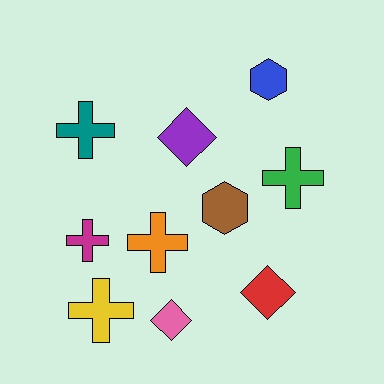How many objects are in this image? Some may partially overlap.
There are 10 objects.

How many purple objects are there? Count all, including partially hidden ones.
There is 1 purple object.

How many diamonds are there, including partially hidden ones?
There are 3 diamonds.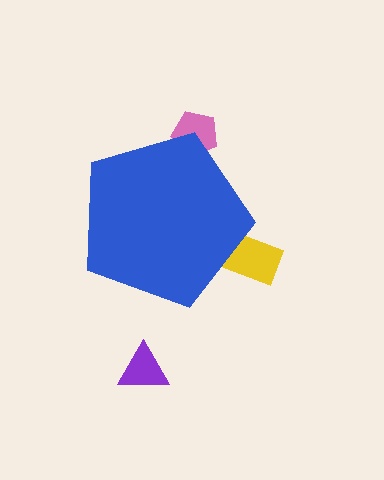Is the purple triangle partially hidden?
No, the purple triangle is fully visible.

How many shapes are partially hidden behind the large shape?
2 shapes are partially hidden.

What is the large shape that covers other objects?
A blue pentagon.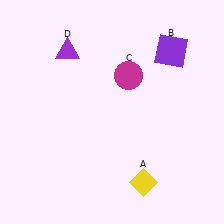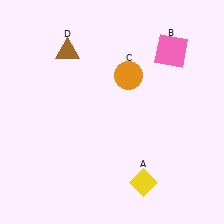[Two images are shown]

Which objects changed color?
B changed from purple to pink. C changed from magenta to orange. D changed from purple to brown.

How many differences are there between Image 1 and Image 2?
There are 3 differences between the two images.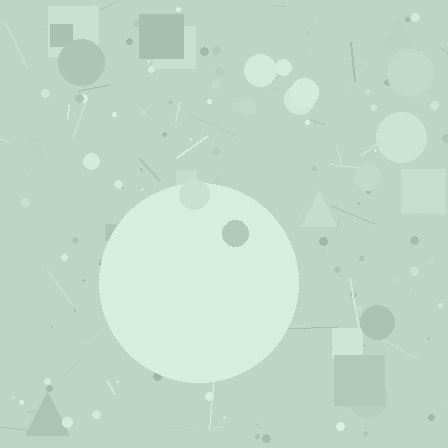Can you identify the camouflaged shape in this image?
The camouflaged shape is a circle.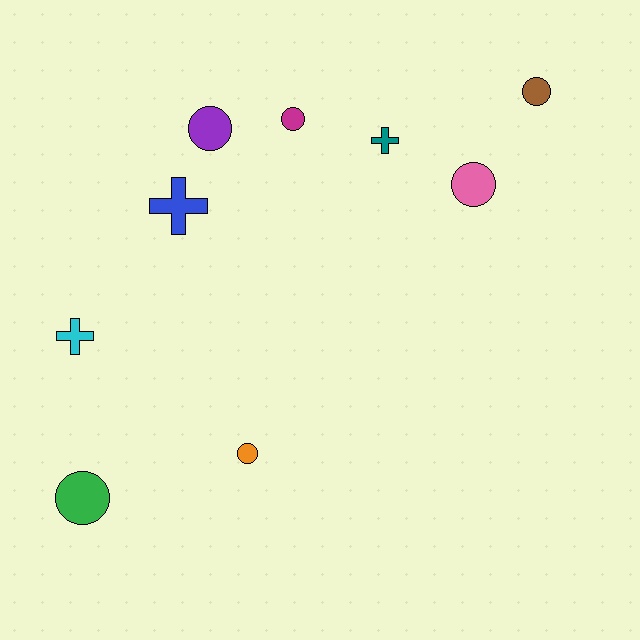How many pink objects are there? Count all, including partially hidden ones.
There is 1 pink object.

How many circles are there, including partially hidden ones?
There are 6 circles.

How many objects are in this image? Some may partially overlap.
There are 9 objects.